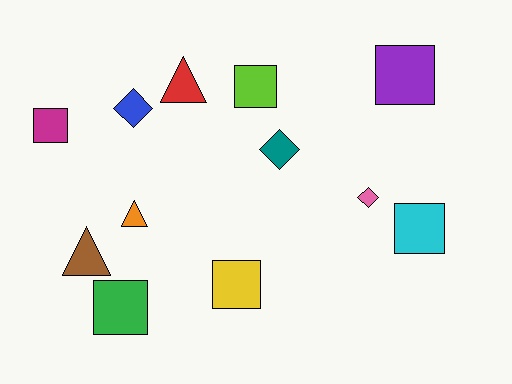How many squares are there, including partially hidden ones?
There are 6 squares.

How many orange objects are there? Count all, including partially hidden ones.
There is 1 orange object.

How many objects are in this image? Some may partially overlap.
There are 12 objects.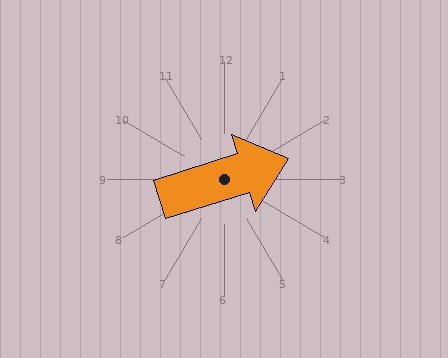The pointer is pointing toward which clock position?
Roughly 2 o'clock.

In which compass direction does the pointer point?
East.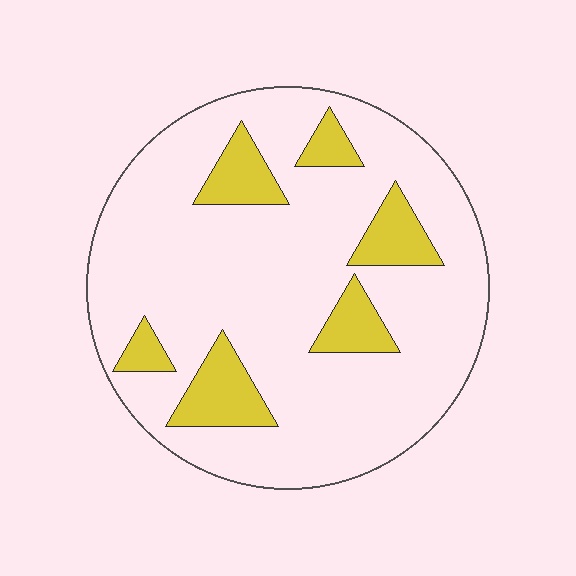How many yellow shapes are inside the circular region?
6.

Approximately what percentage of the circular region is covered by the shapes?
Approximately 15%.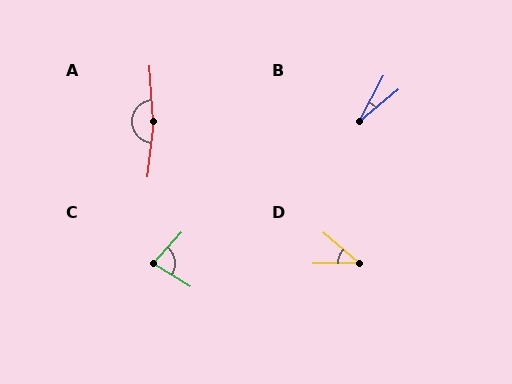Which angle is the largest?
A, at approximately 170 degrees.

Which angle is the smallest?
B, at approximately 22 degrees.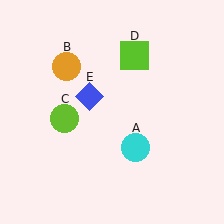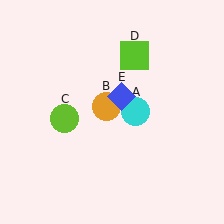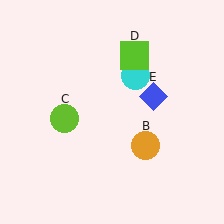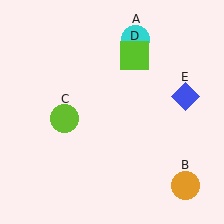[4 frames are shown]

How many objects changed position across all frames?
3 objects changed position: cyan circle (object A), orange circle (object B), blue diamond (object E).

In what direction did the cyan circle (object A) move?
The cyan circle (object A) moved up.